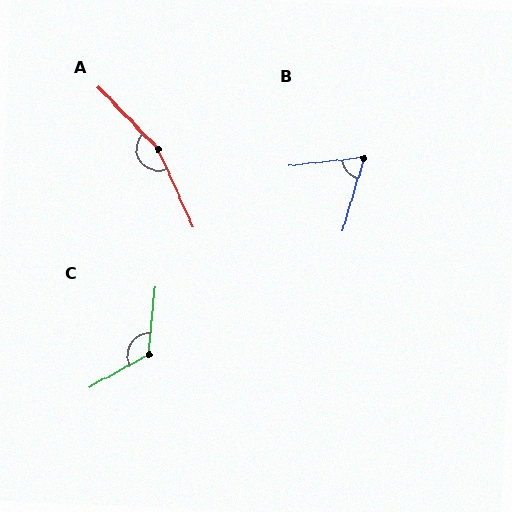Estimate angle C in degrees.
Approximately 124 degrees.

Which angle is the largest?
A, at approximately 161 degrees.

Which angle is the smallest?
B, at approximately 67 degrees.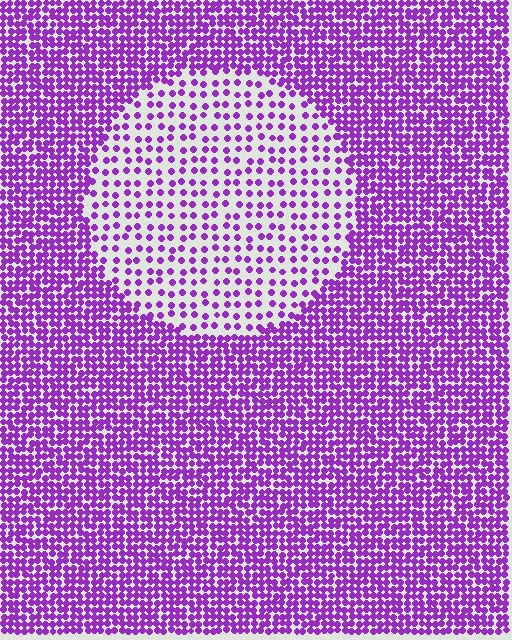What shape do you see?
I see a circle.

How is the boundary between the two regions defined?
The boundary is defined by a change in element density (approximately 2.5x ratio). All elements are the same color, size, and shape.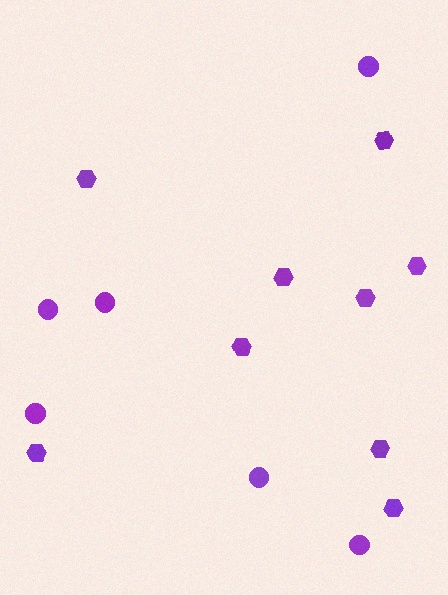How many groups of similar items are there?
There are 2 groups: one group of hexagons (9) and one group of circles (6).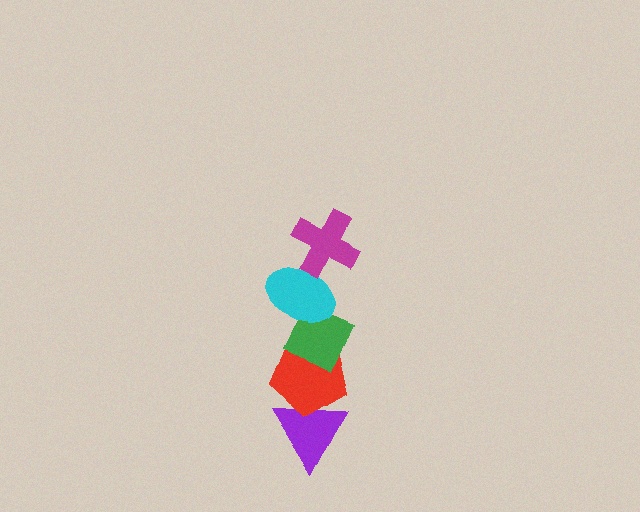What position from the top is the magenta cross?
The magenta cross is 1st from the top.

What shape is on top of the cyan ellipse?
The magenta cross is on top of the cyan ellipse.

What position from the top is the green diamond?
The green diamond is 3rd from the top.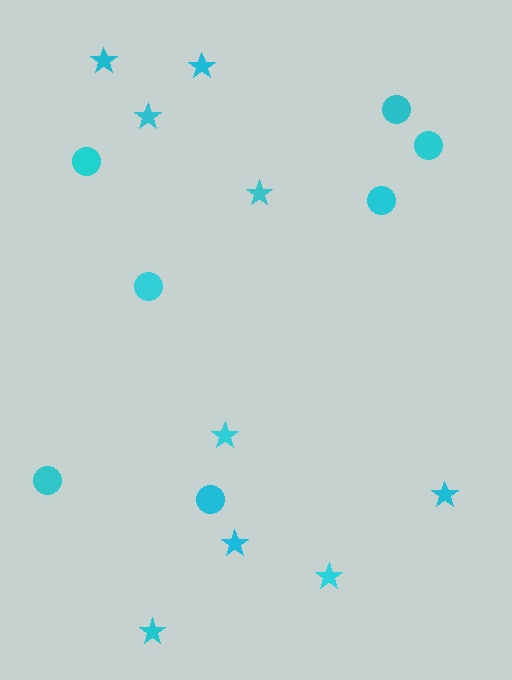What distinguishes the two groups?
There are 2 groups: one group of circles (7) and one group of stars (9).